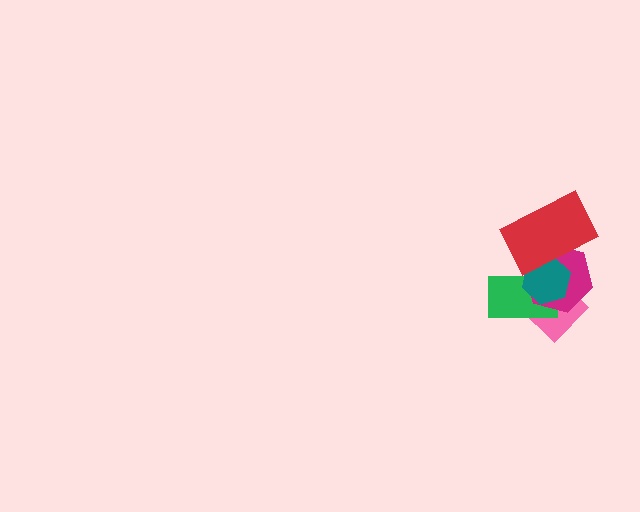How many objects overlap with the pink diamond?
3 objects overlap with the pink diamond.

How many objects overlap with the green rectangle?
4 objects overlap with the green rectangle.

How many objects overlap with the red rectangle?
3 objects overlap with the red rectangle.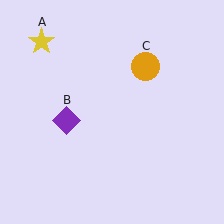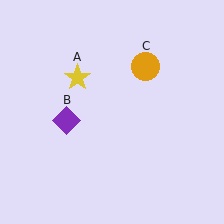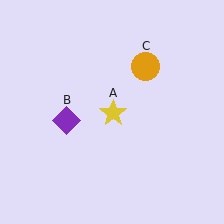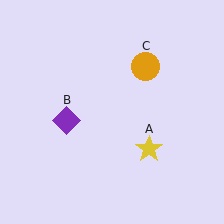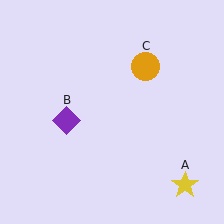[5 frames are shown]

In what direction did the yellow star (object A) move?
The yellow star (object A) moved down and to the right.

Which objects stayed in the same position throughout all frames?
Purple diamond (object B) and orange circle (object C) remained stationary.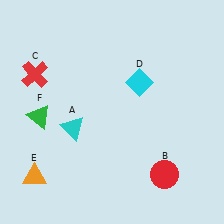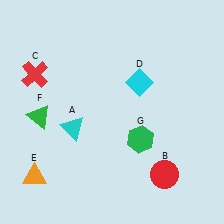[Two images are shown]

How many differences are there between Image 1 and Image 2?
There is 1 difference between the two images.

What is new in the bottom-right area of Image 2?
A green hexagon (G) was added in the bottom-right area of Image 2.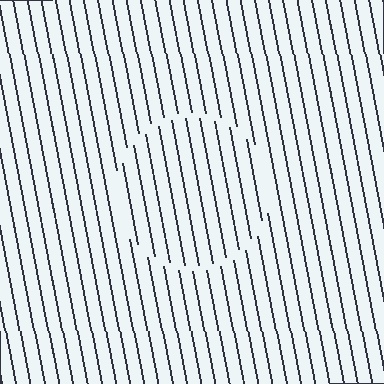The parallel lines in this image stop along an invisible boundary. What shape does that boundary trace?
An illusory circle. The interior of the shape contains the same grating, shifted by half a period — the contour is defined by the phase discontinuity where line-ends from the inner and outer gratings abut.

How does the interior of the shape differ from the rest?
The interior of the shape contains the same grating, shifted by half a period — the contour is defined by the phase discontinuity where line-ends from the inner and outer gratings abut.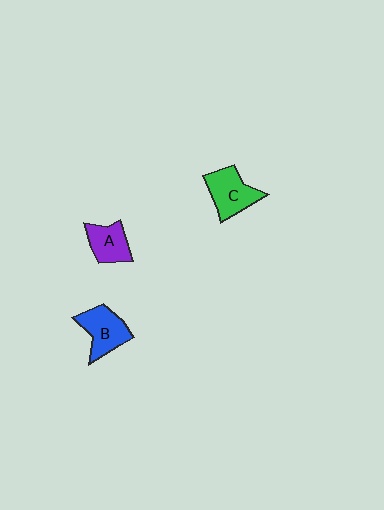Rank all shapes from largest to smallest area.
From largest to smallest: C (green), B (blue), A (purple).